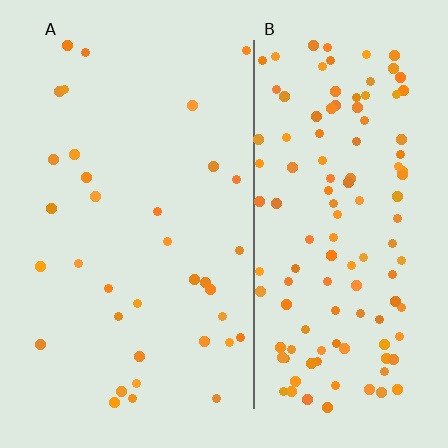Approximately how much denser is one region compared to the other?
Approximately 3.6× — region B over region A.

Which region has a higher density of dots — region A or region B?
B (the right).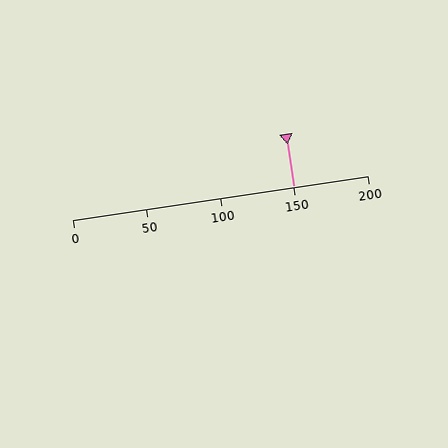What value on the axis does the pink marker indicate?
The marker indicates approximately 150.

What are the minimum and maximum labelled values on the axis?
The axis runs from 0 to 200.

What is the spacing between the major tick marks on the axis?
The major ticks are spaced 50 apart.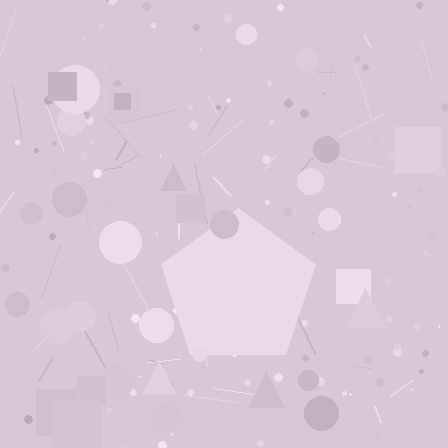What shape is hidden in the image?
A pentagon is hidden in the image.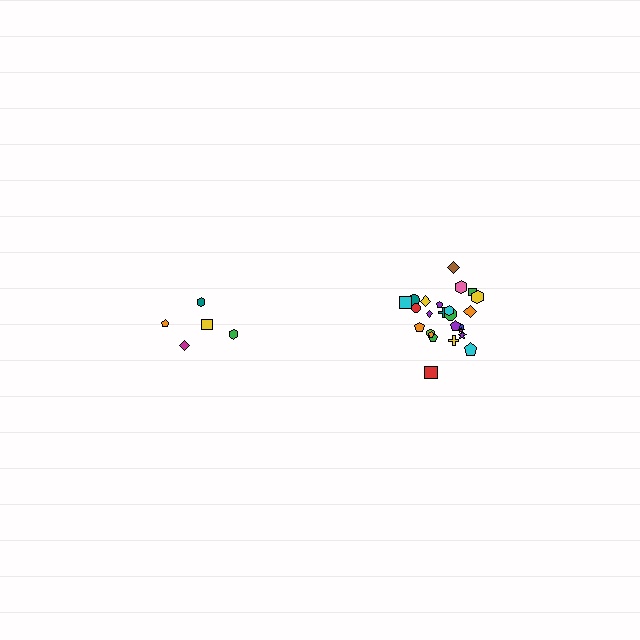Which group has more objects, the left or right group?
The right group.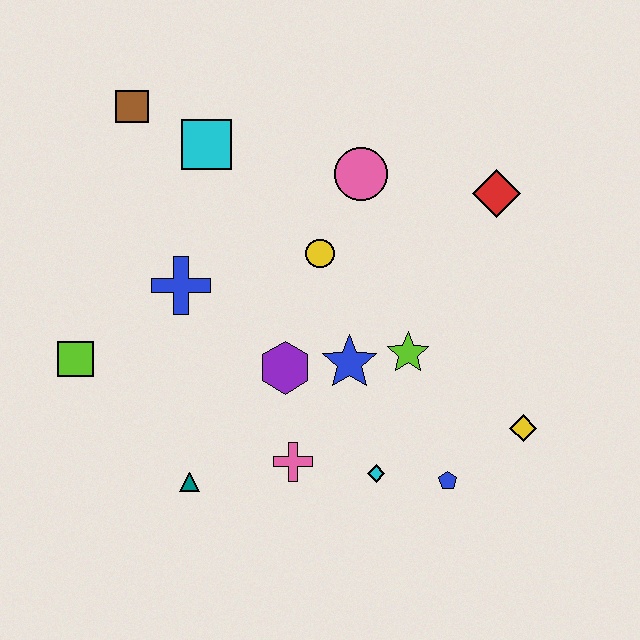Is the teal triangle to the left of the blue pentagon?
Yes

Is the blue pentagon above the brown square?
No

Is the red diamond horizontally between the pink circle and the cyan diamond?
No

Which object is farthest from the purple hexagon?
The brown square is farthest from the purple hexagon.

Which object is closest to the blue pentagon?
The cyan diamond is closest to the blue pentagon.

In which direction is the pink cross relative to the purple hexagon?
The pink cross is below the purple hexagon.